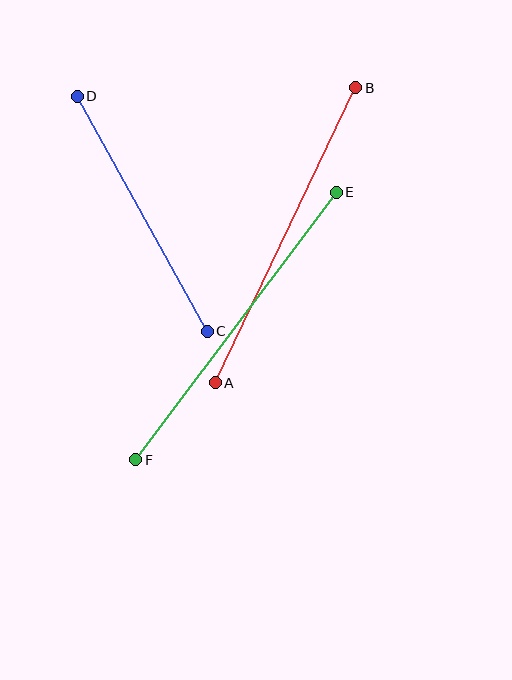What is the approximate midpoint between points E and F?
The midpoint is at approximately (236, 326) pixels.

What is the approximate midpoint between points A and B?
The midpoint is at approximately (285, 235) pixels.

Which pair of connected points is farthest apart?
Points E and F are farthest apart.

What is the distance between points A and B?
The distance is approximately 327 pixels.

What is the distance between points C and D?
The distance is approximately 269 pixels.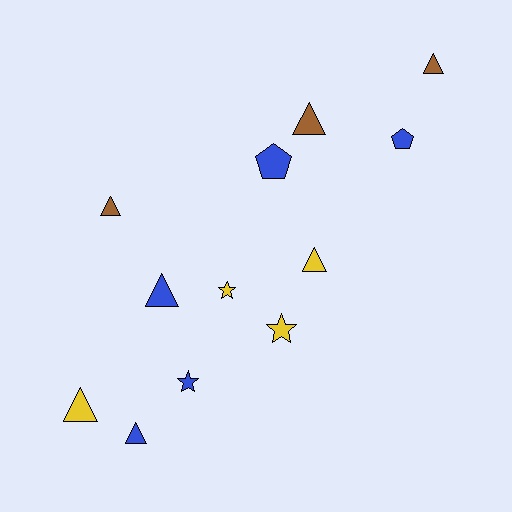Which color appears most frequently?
Blue, with 5 objects.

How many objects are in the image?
There are 12 objects.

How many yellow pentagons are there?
There are no yellow pentagons.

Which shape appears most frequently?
Triangle, with 7 objects.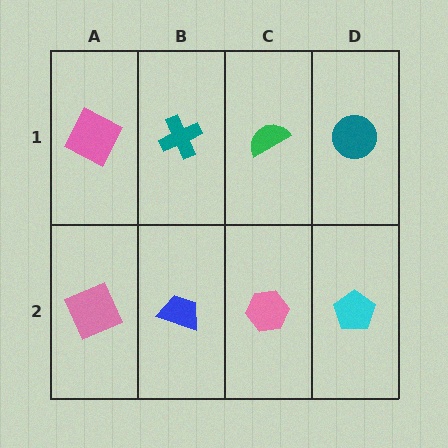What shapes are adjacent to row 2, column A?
A pink square (row 1, column A), a blue trapezoid (row 2, column B).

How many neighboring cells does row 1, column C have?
3.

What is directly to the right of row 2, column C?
A cyan pentagon.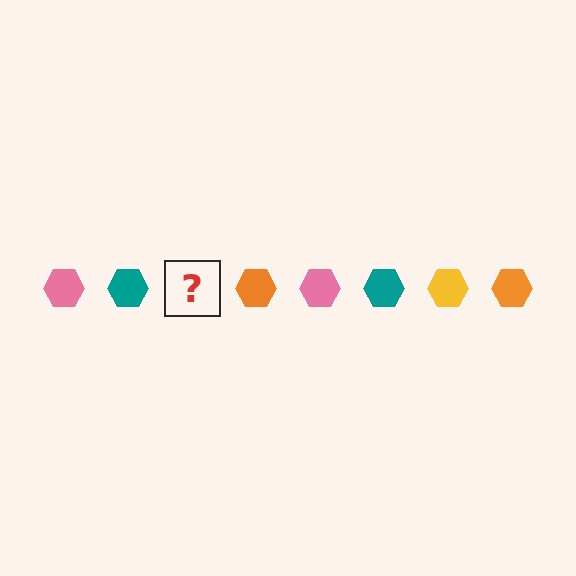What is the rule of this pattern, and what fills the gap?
The rule is that the pattern cycles through pink, teal, yellow, orange hexagons. The gap should be filled with a yellow hexagon.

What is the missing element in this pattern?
The missing element is a yellow hexagon.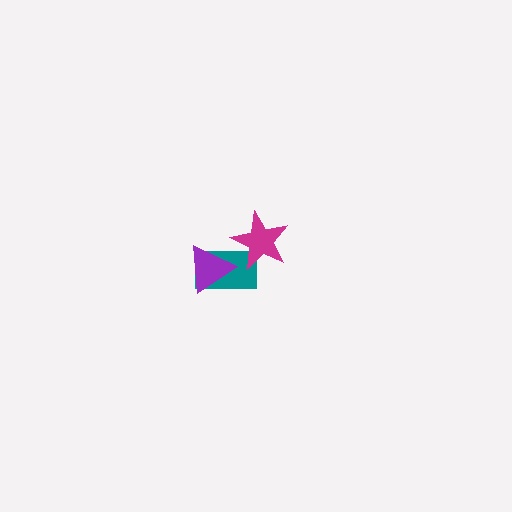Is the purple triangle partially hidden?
No, no other shape covers it.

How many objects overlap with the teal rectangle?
2 objects overlap with the teal rectangle.